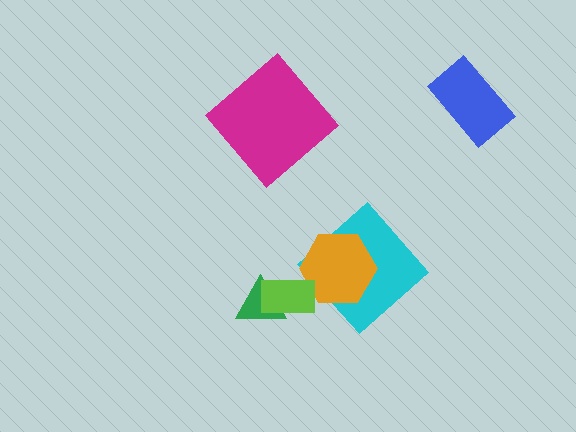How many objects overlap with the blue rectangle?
0 objects overlap with the blue rectangle.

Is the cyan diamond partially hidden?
Yes, it is partially covered by another shape.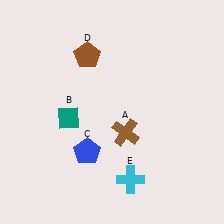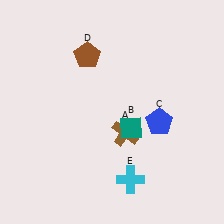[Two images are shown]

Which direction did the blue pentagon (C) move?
The blue pentagon (C) moved right.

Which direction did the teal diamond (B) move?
The teal diamond (B) moved right.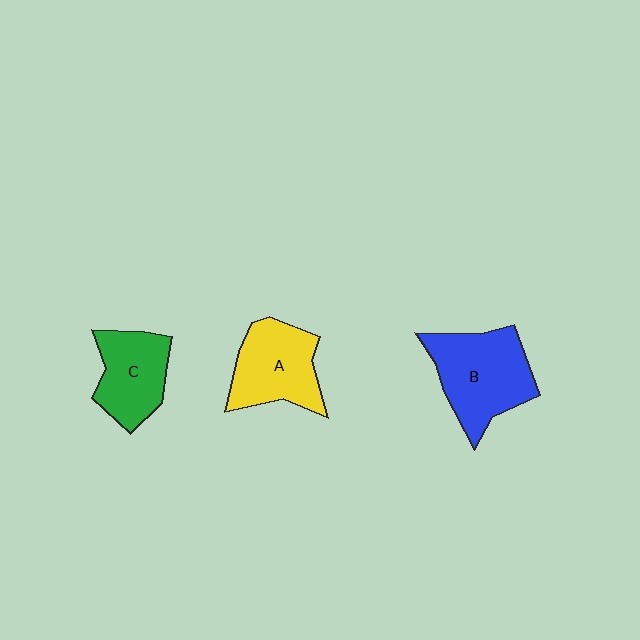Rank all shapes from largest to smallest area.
From largest to smallest: B (blue), A (yellow), C (green).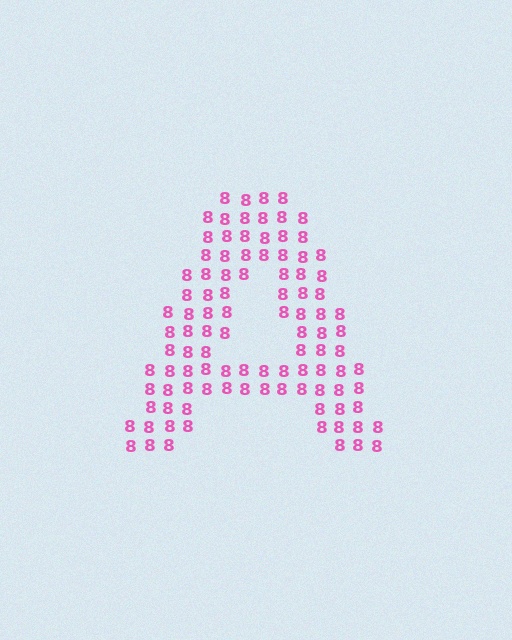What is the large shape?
The large shape is the letter A.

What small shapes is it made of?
It is made of small digit 8's.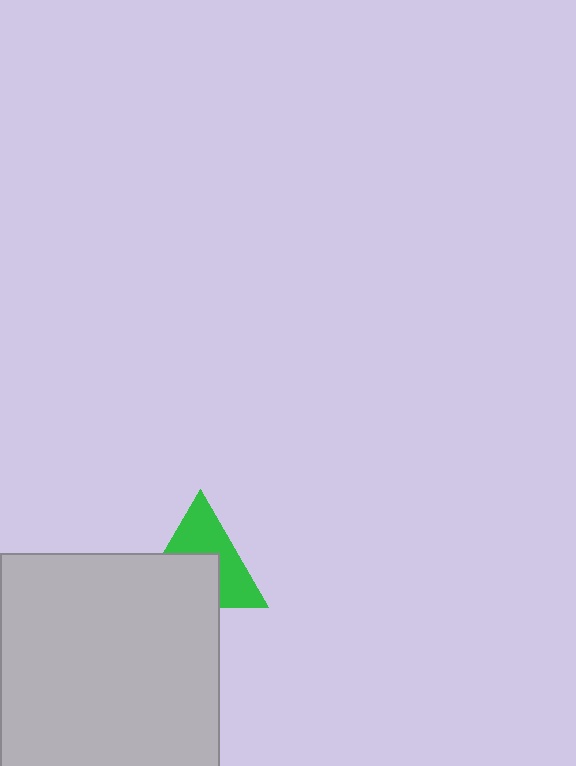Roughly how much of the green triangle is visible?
About half of it is visible (roughly 52%).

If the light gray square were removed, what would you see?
You would see the complete green triangle.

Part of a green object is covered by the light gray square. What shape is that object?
It is a triangle.